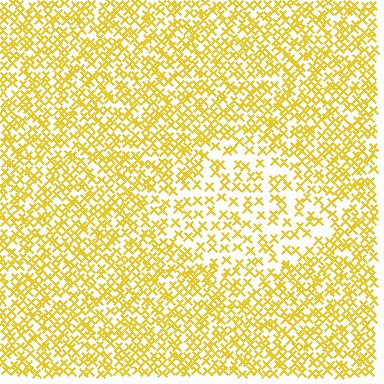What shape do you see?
I see a diamond.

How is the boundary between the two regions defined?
The boundary is defined by a change in element density (approximately 1.9x ratio). All elements are the same color, size, and shape.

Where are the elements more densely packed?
The elements are more densely packed outside the diamond boundary.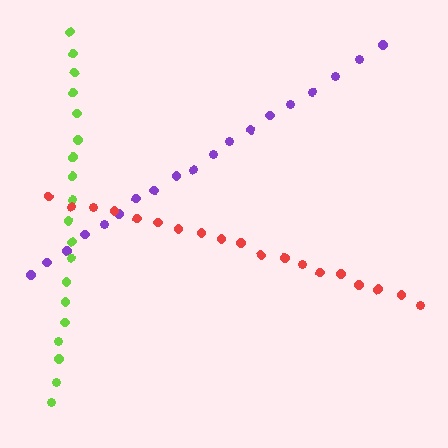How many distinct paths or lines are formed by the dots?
There are 3 distinct paths.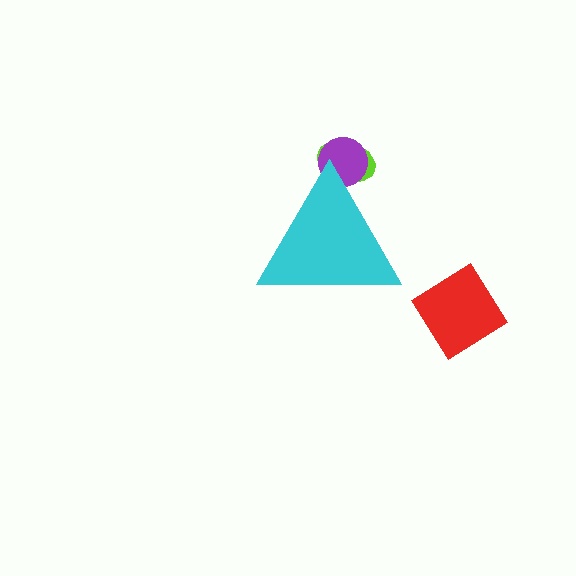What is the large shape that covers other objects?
A cyan triangle.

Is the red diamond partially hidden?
No, the red diamond is fully visible.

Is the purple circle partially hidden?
Yes, the purple circle is partially hidden behind the cyan triangle.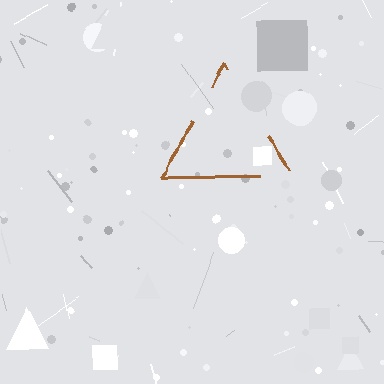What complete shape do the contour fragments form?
The contour fragments form a triangle.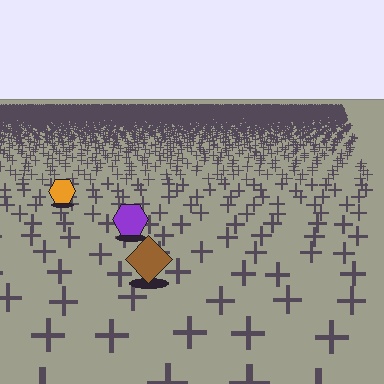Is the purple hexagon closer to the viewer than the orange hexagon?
Yes. The purple hexagon is closer — you can tell from the texture gradient: the ground texture is coarser near it.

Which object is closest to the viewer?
The brown diamond is closest. The texture marks near it are larger and more spread out.